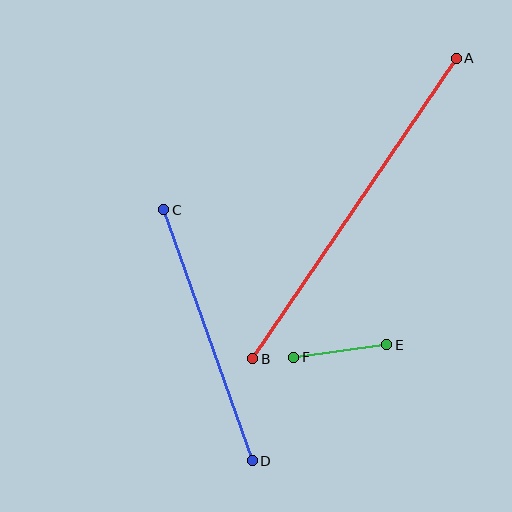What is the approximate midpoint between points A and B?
The midpoint is at approximately (354, 209) pixels.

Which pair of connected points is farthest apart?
Points A and B are farthest apart.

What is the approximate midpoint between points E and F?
The midpoint is at approximately (340, 351) pixels.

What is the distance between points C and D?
The distance is approximately 266 pixels.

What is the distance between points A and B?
The distance is approximately 363 pixels.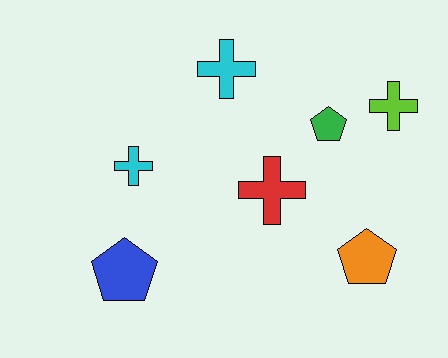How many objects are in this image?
There are 7 objects.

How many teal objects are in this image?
There are no teal objects.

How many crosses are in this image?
There are 4 crosses.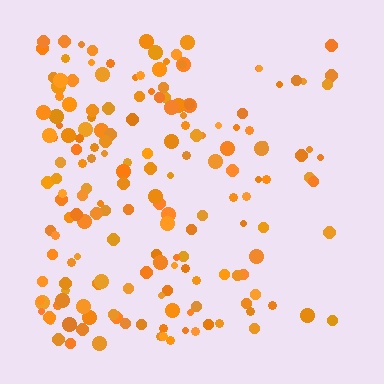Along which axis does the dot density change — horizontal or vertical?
Horizontal.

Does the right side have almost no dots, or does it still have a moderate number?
Still a moderate number, just noticeably fewer than the left.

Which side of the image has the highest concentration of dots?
The left.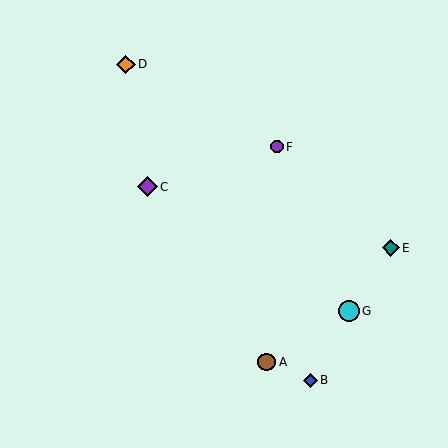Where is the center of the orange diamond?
The center of the orange diamond is at (126, 64).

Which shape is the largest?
The cyan circle (labeled G) is the largest.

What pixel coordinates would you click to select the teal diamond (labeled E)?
Click at (391, 248) to select the teal diamond E.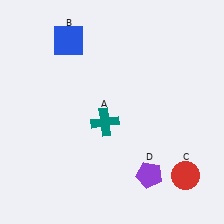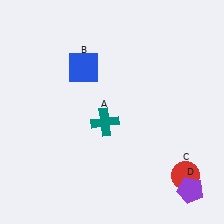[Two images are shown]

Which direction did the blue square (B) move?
The blue square (B) moved down.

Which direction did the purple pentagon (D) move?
The purple pentagon (D) moved right.